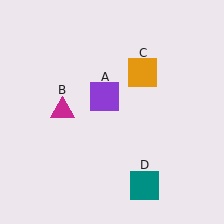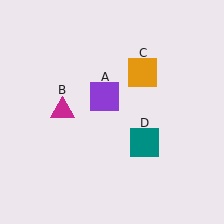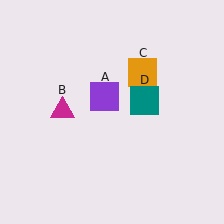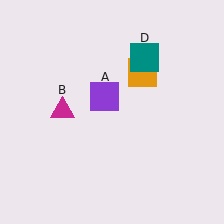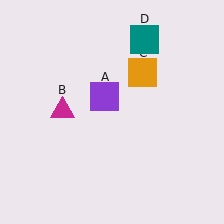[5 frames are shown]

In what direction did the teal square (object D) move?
The teal square (object D) moved up.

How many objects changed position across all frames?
1 object changed position: teal square (object D).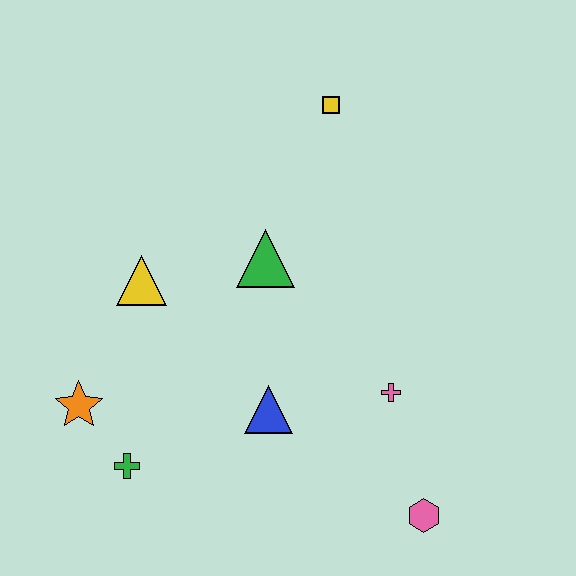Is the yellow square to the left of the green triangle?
No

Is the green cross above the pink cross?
No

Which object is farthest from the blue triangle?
The yellow square is farthest from the blue triangle.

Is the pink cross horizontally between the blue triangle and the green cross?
No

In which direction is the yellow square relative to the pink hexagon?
The yellow square is above the pink hexagon.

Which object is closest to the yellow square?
The green triangle is closest to the yellow square.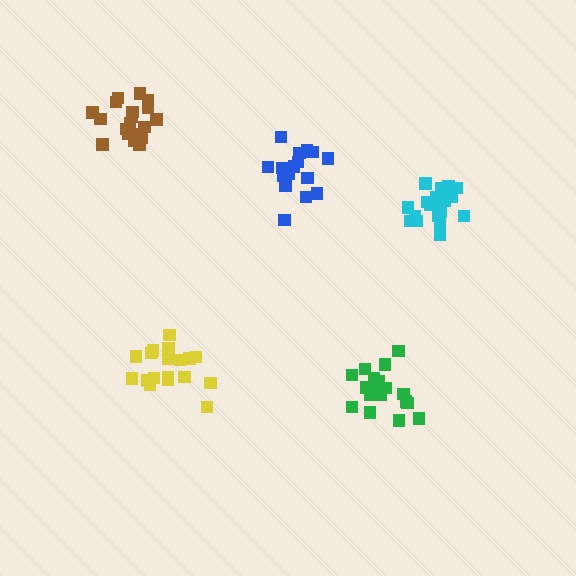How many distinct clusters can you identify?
There are 5 distinct clusters.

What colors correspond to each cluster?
The clusters are colored: green, yellow, blue, brown, cyan.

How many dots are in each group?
Group 1: 18 dots, Group 2: 18 dots, Group 3: 17 dots, Group 4: 19 dots, Group 5: 20 dots (92 total).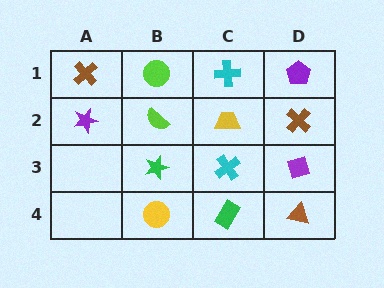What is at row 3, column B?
A green star.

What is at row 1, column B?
A lime circle.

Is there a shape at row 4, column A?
No, that cell is empty.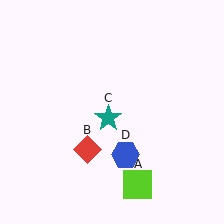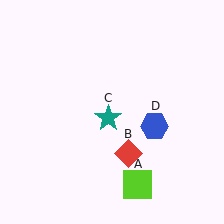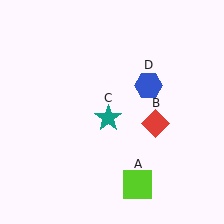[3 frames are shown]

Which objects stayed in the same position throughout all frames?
Lime square (object A) and teal star (object C) remained stationary.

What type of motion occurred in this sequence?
The red diamond (object B), blue hexagon (object D) rotated counterclockwise around the center of the scene.